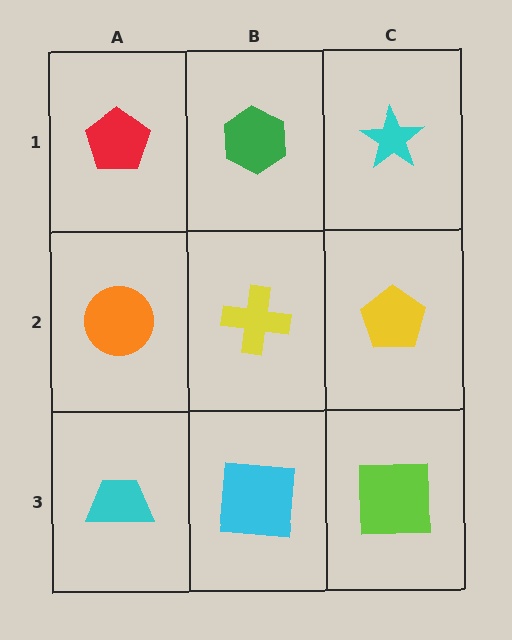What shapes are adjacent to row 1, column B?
A yellow cross (row 2, column B), a red pentagon (row 1, column A), a cyan star (row 1, column C).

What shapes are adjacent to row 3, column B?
A yellow cross (row 2, column B), a cyan trapezoid (row 3, column A), a lime square (row 3, column C).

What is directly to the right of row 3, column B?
A lime square.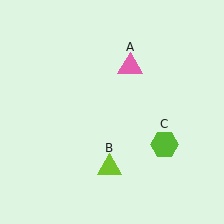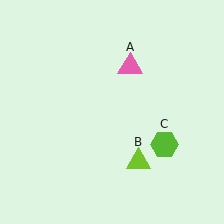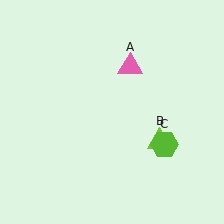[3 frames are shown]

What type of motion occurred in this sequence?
The lime triangle (object B) rotated counterclockwise around the center of the scene.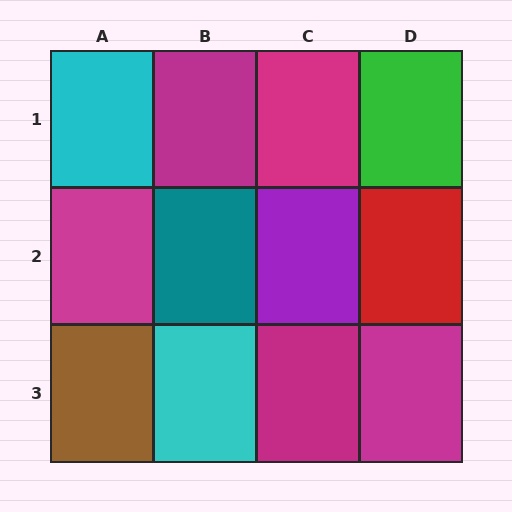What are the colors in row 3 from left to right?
Brown, cyan, magenta, magenta.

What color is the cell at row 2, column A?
Magenta.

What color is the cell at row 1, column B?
Magenta.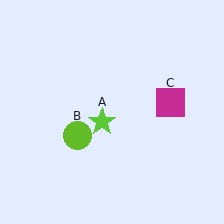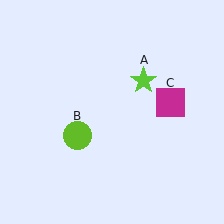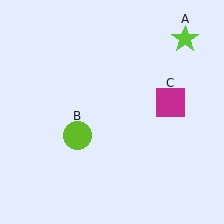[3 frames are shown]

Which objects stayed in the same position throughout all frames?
Lime circle (object B) and magenta square (object C) remained stationary.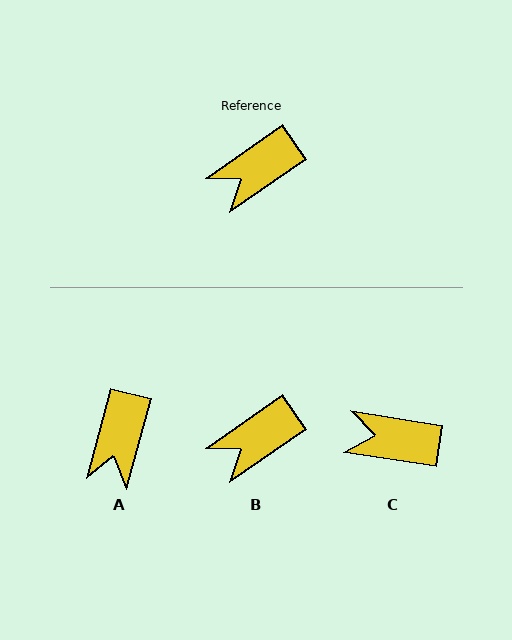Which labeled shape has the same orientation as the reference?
B.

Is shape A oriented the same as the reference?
No, it is off by about 40 degrees.